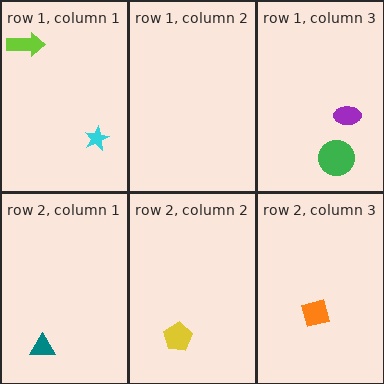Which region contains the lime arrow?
The row 1, column 1 region.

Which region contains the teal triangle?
The row 2, column 1 region.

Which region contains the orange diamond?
The row 2, column 3 region.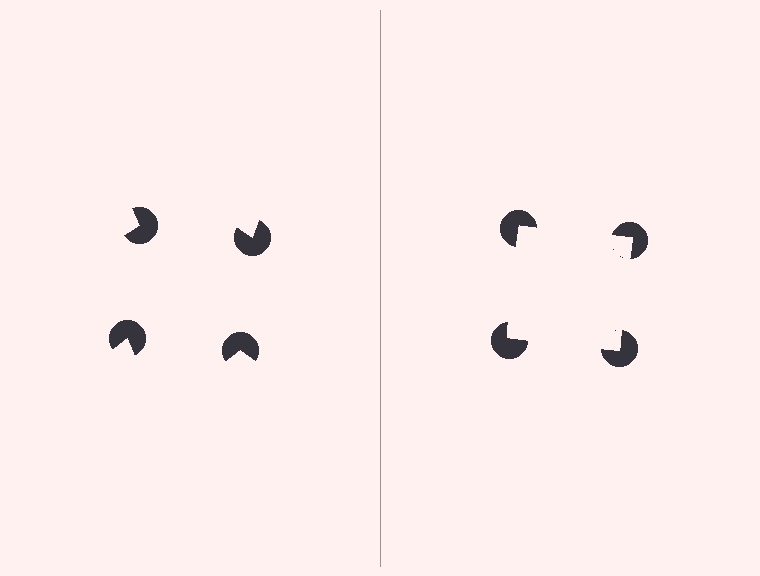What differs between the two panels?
The pac-man discs are positioned identically on both sides; only the wedge orientations differ. On the right they align to a square; on the left they are misaligned.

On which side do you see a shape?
An illusory square appears on the right side. On the left side the wedge cuts are rotated, so no coherent shape forms.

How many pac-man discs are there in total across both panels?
8 — 4 on each side.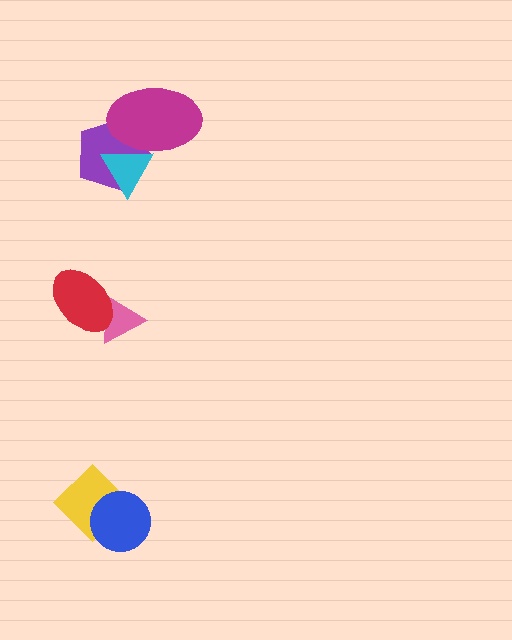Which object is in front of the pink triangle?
The red ellipse is in front of the pink triangle.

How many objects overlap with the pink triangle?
1 object overlaps with the pink triangle.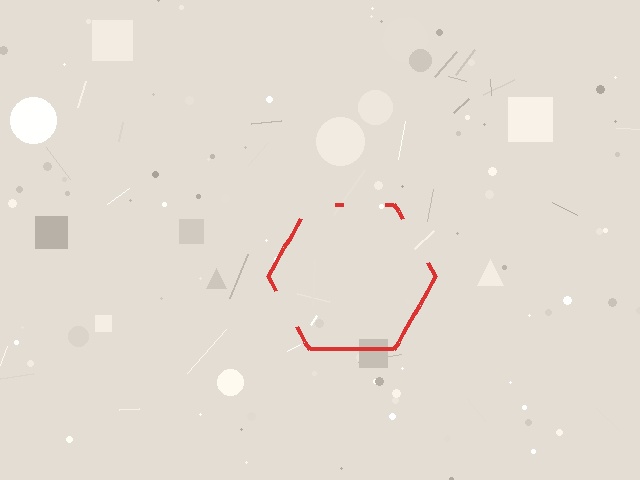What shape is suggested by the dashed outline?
The dashed outline suggests a hexagon.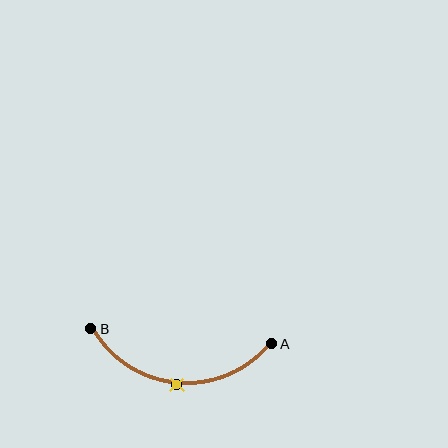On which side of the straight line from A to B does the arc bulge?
The arc bulges below the straight line connecting A and B.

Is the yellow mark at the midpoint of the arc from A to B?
Yes. The yellow mark lies on the arc at equal arc-length from both A and B — it is the arc midpoint.